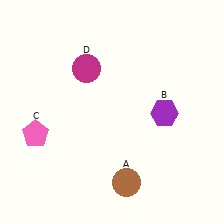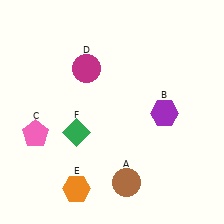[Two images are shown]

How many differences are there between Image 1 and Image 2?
There are 2 differences between the two images.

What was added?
An orange hexagon (E), a green diamond (F) were added in Image 2.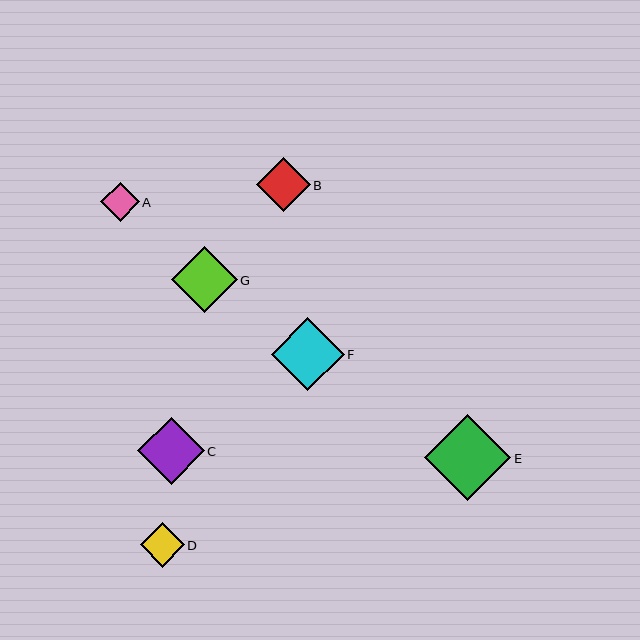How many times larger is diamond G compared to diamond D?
Diamond G is approximately 1.5 times the size of diamond D.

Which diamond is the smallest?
Diamond A is the smallest with a size of approximately 39 pixels.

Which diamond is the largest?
Diamond E is the largest with a size of approximately 86 pixels.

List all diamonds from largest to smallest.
From largest to smallest: E, F, C, G, B, D, A.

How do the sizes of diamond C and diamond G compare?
Diamond C and diamond G are approximately the same size.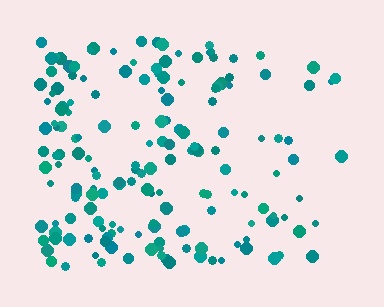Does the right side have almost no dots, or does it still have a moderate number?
Still a moderate number, just noticeably fewer than the left.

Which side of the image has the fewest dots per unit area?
The right.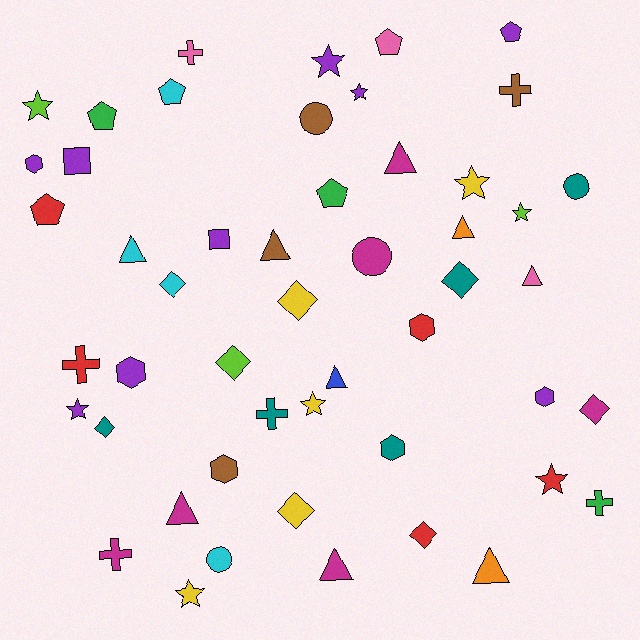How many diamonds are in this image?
There are 8 diamonds.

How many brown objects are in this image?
There are 4 brown objects.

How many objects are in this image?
There are 50 objects.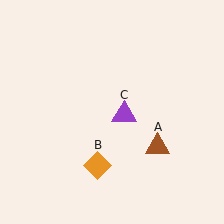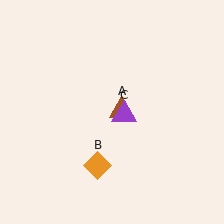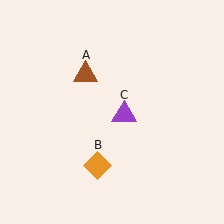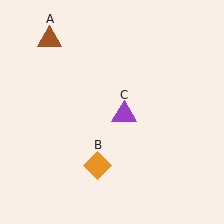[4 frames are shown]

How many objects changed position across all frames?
1 object changed position: brown triangle (object A).